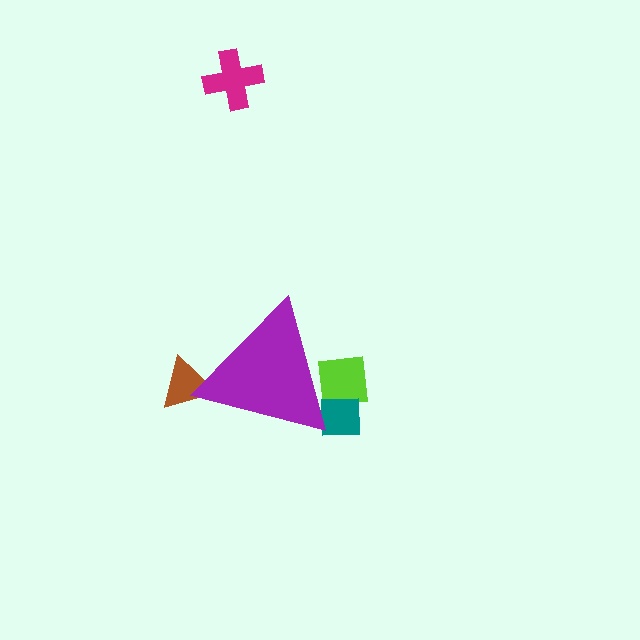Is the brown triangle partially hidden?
Yes, the brown triangle is partially hidden behind the purple triangle.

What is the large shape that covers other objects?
A purple triangle.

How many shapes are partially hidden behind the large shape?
3 shapes are partially hidden.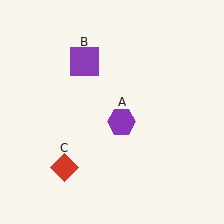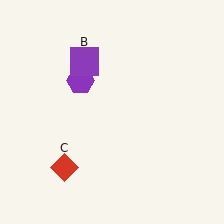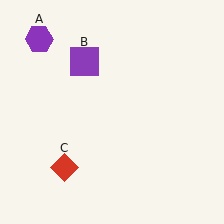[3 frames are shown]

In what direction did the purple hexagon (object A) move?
The purple hexagon (object A) moved up and to the left.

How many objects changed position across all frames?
1 object changed position: purple hexagon (object A).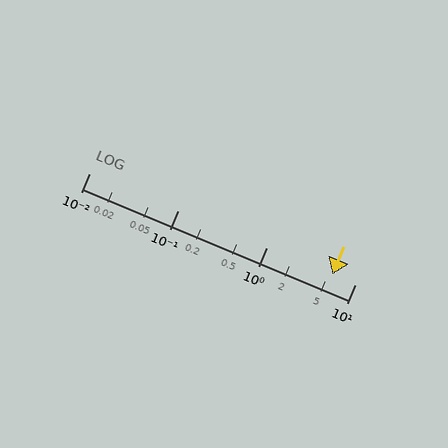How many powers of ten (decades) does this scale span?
The scale spans 3 decades, from 0.01 to 10.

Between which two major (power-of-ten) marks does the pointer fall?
The pointer is between 1 and 10.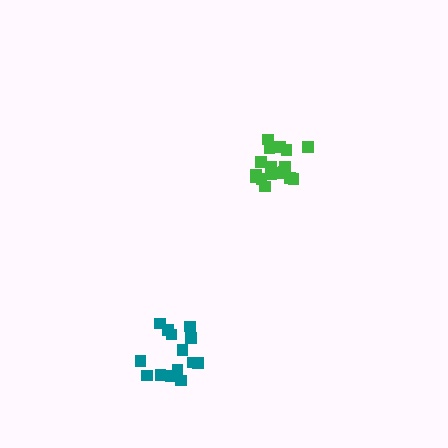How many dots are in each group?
Group 1: 14 dots, Group 2: 17 dots (31 total).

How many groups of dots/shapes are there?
There are 2 groups.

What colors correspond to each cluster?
The clusters are colored: teal, green.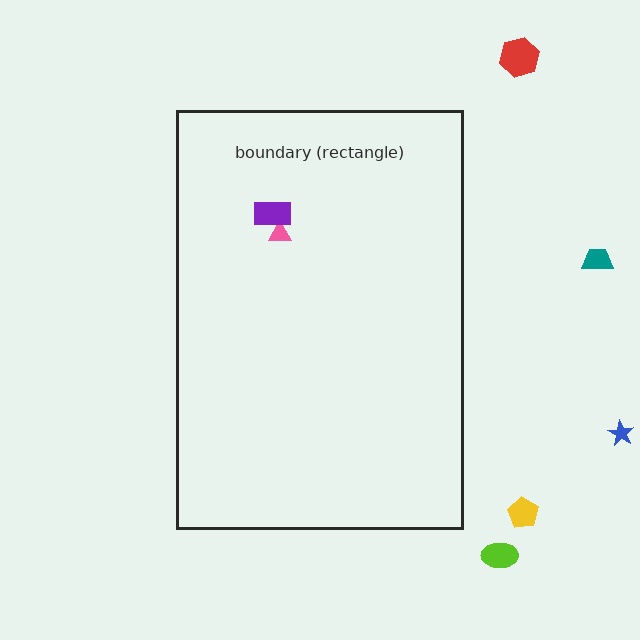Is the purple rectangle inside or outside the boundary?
Inside.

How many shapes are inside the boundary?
2 inside, 5 outside.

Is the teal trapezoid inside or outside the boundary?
Outside.